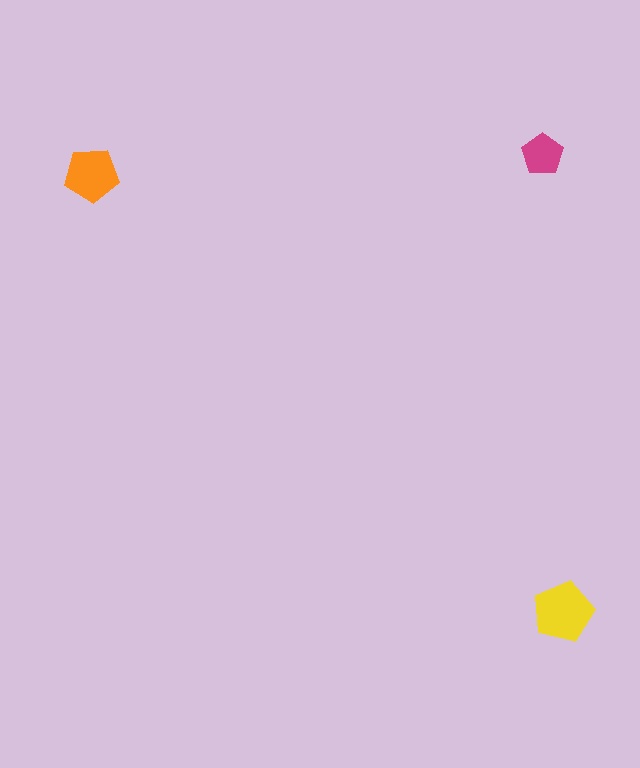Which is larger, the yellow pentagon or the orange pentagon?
The yellow one.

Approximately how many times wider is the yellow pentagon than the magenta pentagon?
About 1.5 times wider.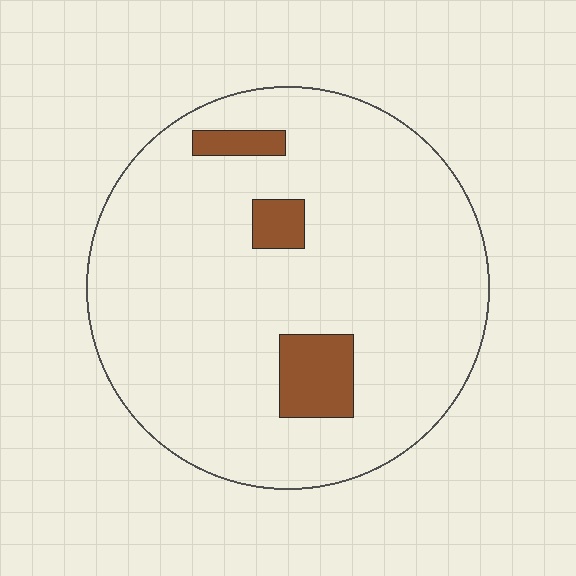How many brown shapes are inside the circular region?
3.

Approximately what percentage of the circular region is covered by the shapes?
Approximately 10%.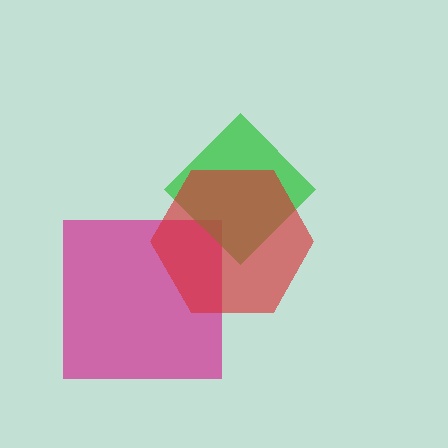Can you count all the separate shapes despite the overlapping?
Yes, there are 3 separate shapes.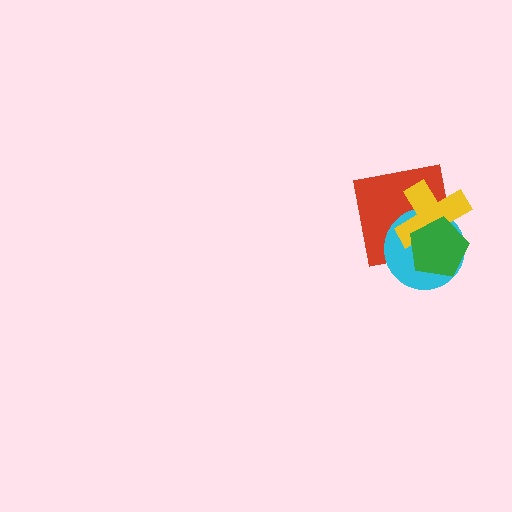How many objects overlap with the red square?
3 objects overlap with the red square.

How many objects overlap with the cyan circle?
3 objects overlap with the cyan circle.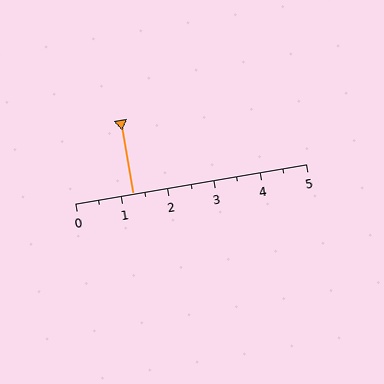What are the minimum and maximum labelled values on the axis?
The axis runs from 0 to 5.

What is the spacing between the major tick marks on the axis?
The major ticks are spaced 1 apart.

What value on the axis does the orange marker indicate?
The marker indicates approximately 1.2.